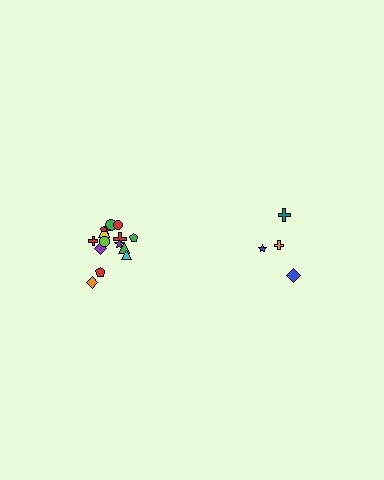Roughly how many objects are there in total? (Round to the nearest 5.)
Roughly 20 objects in total.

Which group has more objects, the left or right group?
The left group.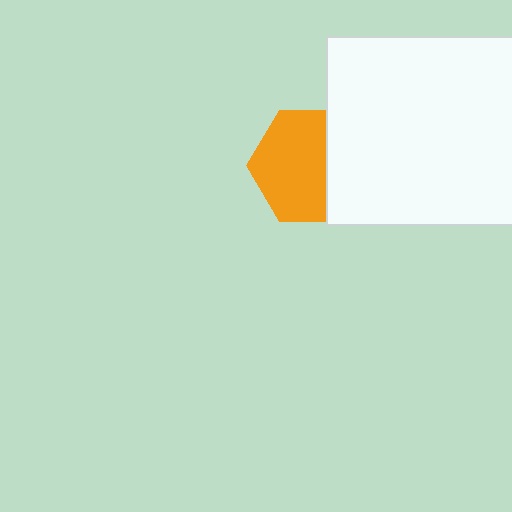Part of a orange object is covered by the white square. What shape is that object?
It is a hexagon.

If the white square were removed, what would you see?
You would see the complete orange hexagon.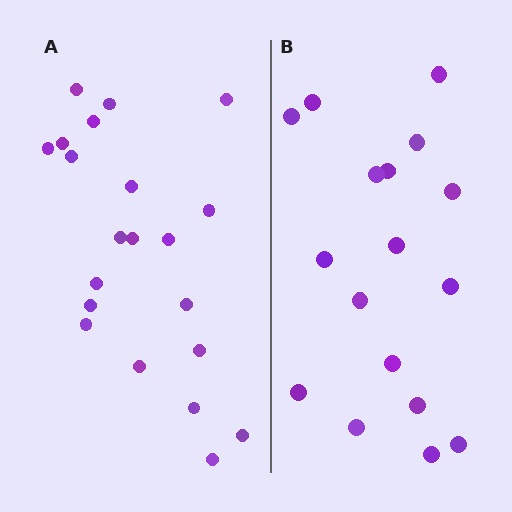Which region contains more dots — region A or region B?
Region A (the left region) has more dots.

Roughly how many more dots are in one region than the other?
Region A has about 4 more dots than region B.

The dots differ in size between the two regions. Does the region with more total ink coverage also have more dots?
No. Region B has more total ink coverage because its dots are larger, but region A actually contains more individual dots. Total area can be misleading — the number of items is what matters here.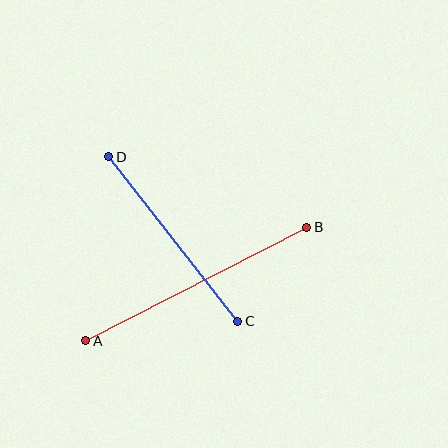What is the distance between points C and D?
The distance is approximately 209 pixels.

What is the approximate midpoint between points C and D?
The midpoint is at approximately (173, 239) pixels.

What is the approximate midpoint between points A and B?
The midpoint is at approximately (196, 284) pixels.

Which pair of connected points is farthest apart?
Points A and B are farthest apart.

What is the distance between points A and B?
The distance is approximately 249 pixels.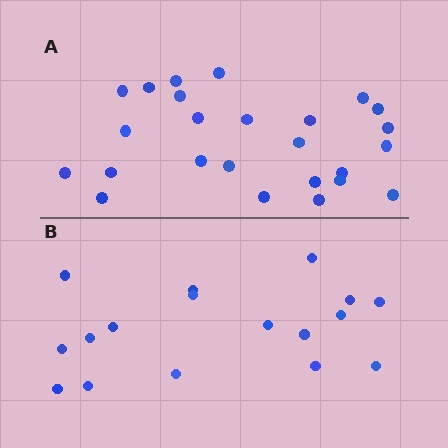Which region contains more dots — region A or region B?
Region A (the top region) has more dots.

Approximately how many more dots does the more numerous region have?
Region A has roughly 8 or so more dots than region B.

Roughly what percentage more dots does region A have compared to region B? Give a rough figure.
About 45% more.